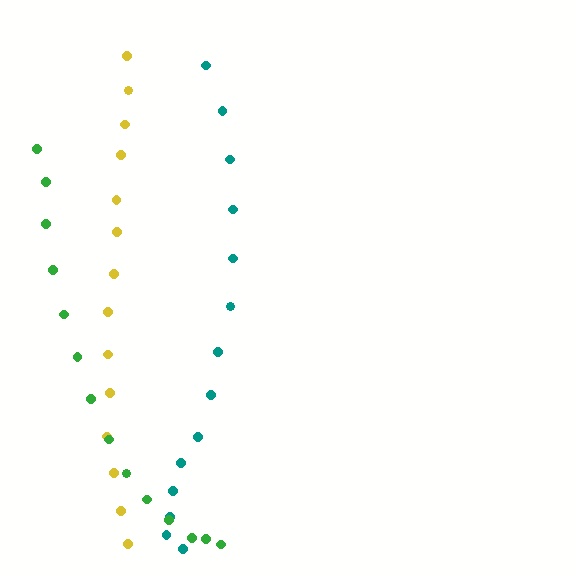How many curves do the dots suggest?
There are 3 distinct paths.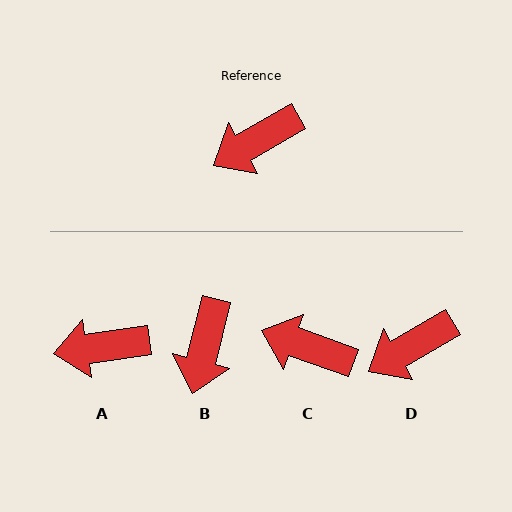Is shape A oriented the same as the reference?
No, it is off by about 22 degrees.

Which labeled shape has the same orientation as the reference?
D.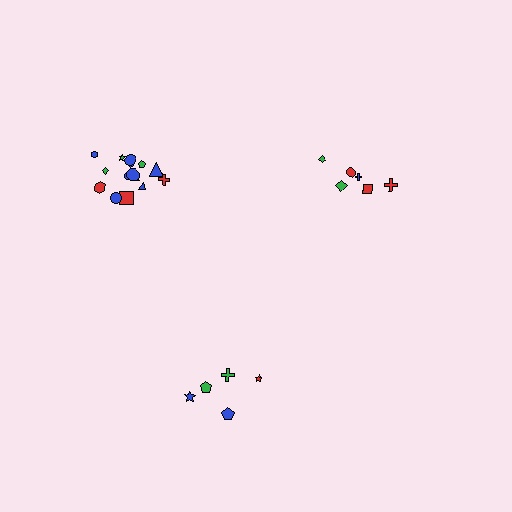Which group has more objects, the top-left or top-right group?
The top-left group.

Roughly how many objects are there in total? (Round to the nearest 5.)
Roughly 25 objects in total.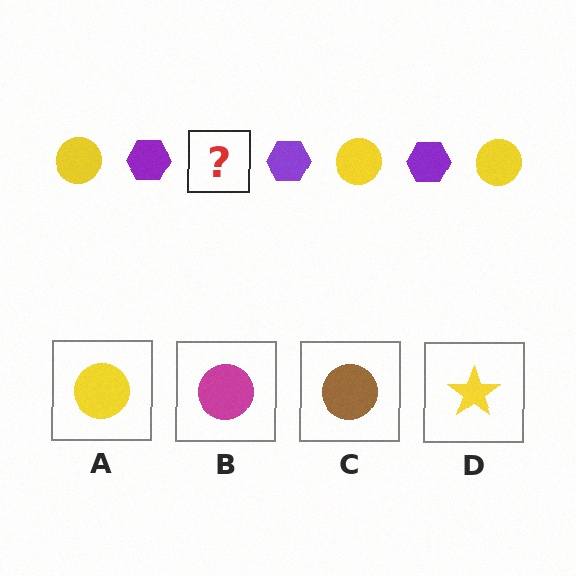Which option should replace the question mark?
Option A.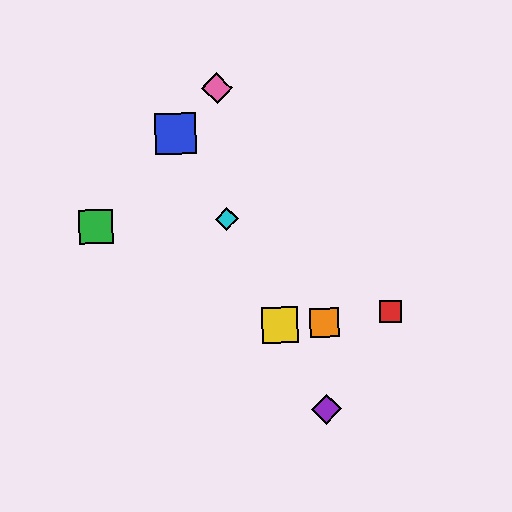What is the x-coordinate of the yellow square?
The yellow square is at x≈280.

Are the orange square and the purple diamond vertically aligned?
Yes, both are at x≈325.